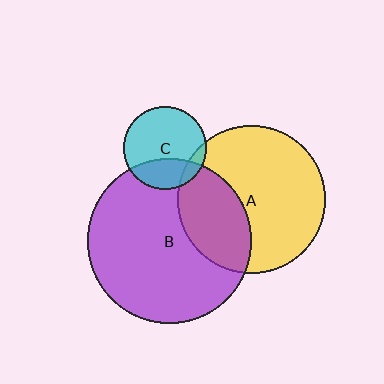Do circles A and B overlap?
Yes.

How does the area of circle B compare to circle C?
Approximately 3.9 times.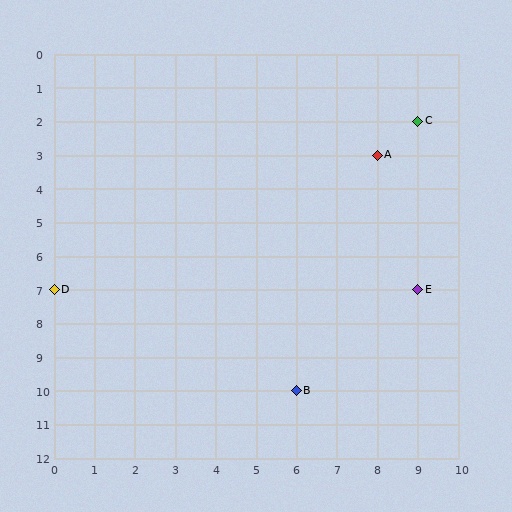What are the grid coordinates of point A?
Point A is at grid coordinates (8, 3).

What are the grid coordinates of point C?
Point C is at grid coordinates (9, 2).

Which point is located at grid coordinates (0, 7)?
Point D is at (0, 7).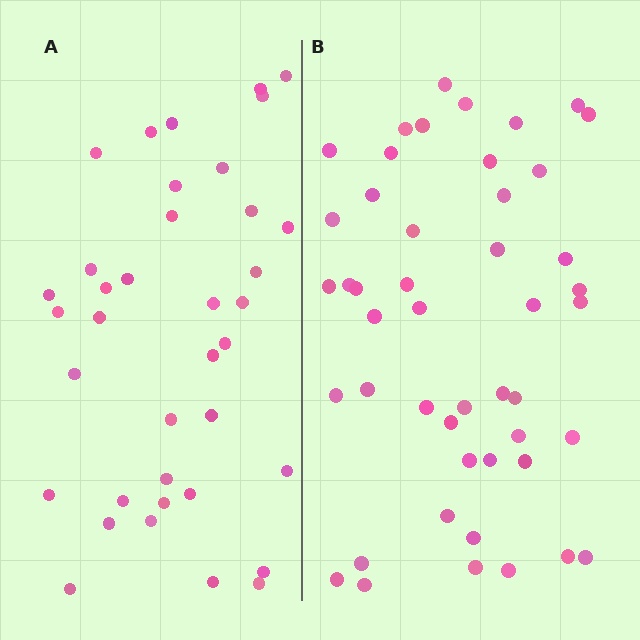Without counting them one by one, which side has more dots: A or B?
Region B (the right region) has more dots.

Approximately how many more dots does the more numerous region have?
Region B has roughly 10 or so more dots than region A.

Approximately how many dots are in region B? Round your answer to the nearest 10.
About 50 dots. (The exact count is 47, which rounds to 50.)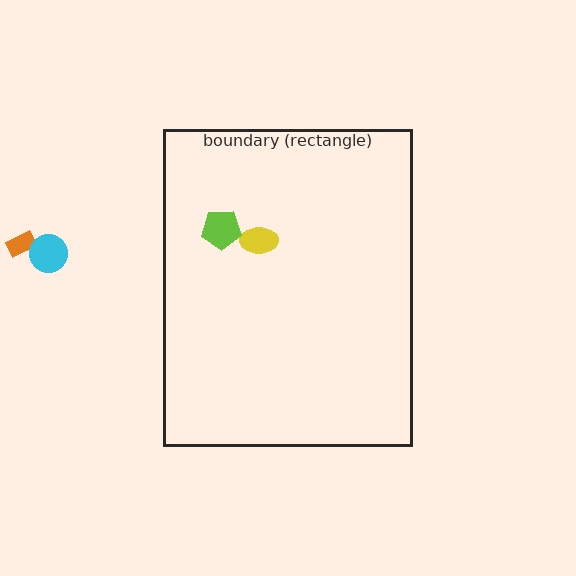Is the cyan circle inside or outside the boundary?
Outside.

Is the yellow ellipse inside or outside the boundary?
Inside.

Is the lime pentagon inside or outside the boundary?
Inside.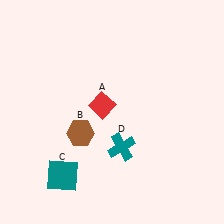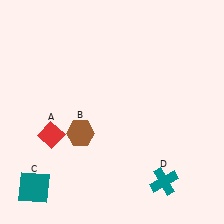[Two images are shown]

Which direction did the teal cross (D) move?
The teal cross (D) moved right.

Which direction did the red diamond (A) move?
The red diamond (A) moved left.